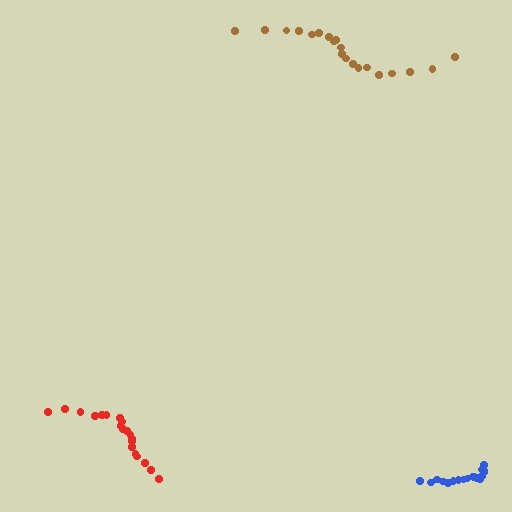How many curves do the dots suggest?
There are 3 distinct paths.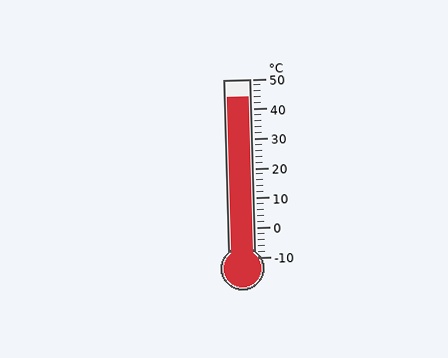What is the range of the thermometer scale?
The thermometer scale ranges from -10°C to 50°C.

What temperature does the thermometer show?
The thermometer shows approximately 44°C.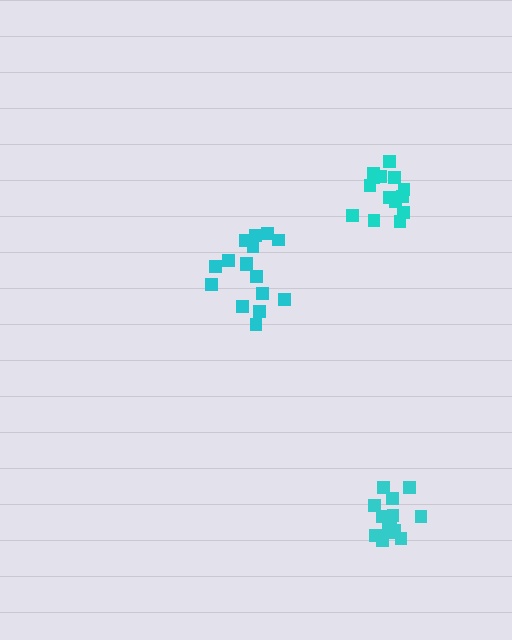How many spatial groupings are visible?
There are 3 spatial groupings.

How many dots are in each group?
Group 1: 16 dots, Group 2: 14 dots, Group 3: 14 dots (44 total).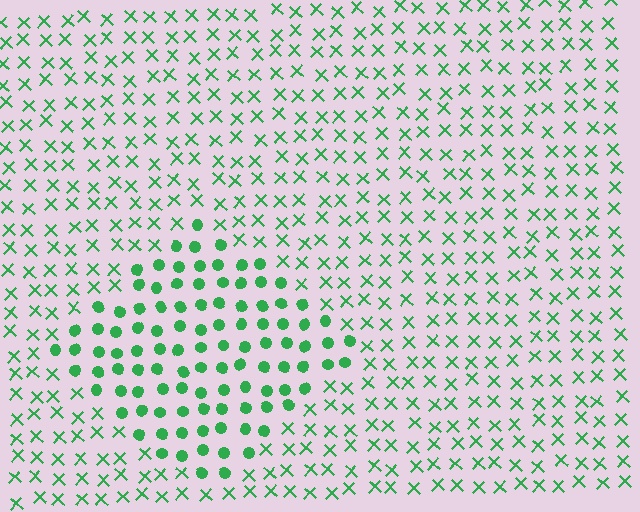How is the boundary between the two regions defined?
The boundary is defined by a change in element shape: circles inside vs. X marks outside. All elements share the same color and spacing.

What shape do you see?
I see a diamond.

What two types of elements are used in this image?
The image uses circles inside the diamond region and X marks outside it.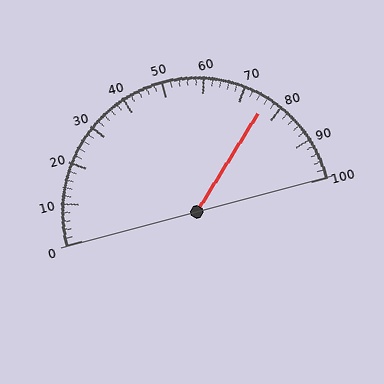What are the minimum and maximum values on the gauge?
The gauge ranges from 0 to 100.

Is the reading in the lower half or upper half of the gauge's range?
The reading is in the upper half of the range (0 to 100).